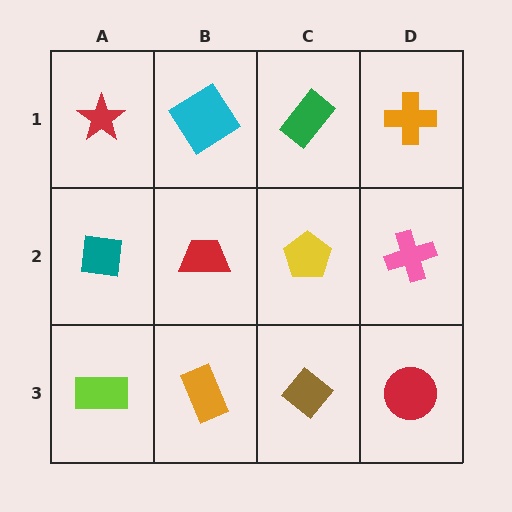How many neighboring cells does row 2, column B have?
4.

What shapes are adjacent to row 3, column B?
A red trapezoid (row 2, column B), a lime rectangle (row 3, column A), a brown diamond (row 3, column C).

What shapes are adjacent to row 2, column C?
A green rectangle (row 1, column C), a brown diamond (row 3, column C), a red trapezoid (row 2, column B), a pink cross (row 2, column D).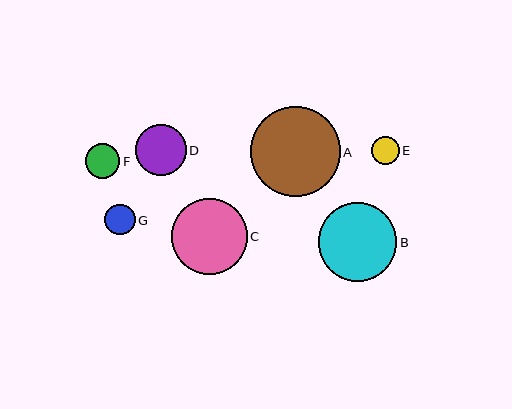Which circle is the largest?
Circle A is the largest with a size of approximately 89 pixels.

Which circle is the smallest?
Circle E is the smallest with a size of approximately 28 pixels.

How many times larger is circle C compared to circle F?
Circle C is approximately 2.2 times the size of circle F.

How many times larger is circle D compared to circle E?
Circle D is approximately 1.8 times the size of circle E.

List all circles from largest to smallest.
From largest to smallest: A, B, C, D, F, G, E.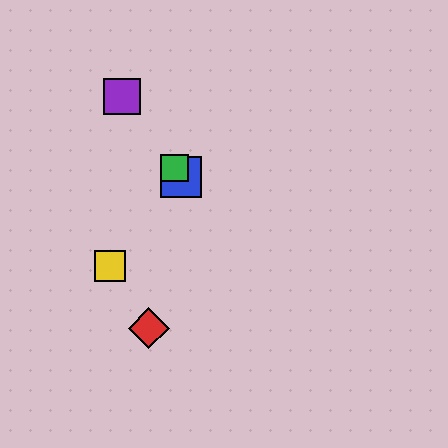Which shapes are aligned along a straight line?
The blue square, the green square, the purple square are aligned along a straight line.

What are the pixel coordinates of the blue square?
The blue square is at (181, 177).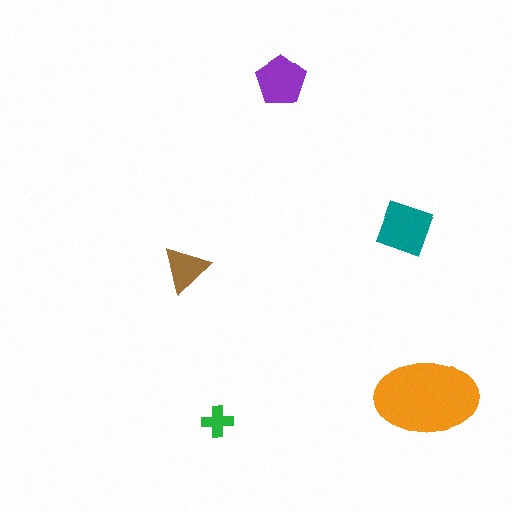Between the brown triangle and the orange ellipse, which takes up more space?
The orange ellipse.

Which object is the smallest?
The green cross.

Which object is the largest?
The orange ellipse.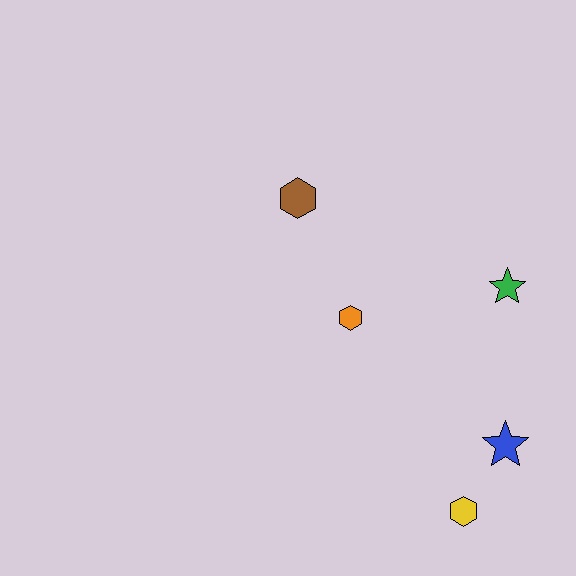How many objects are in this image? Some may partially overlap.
There are 5 objects.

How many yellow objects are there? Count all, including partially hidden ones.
There is 1 yellow object.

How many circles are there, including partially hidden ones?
There are no circles.